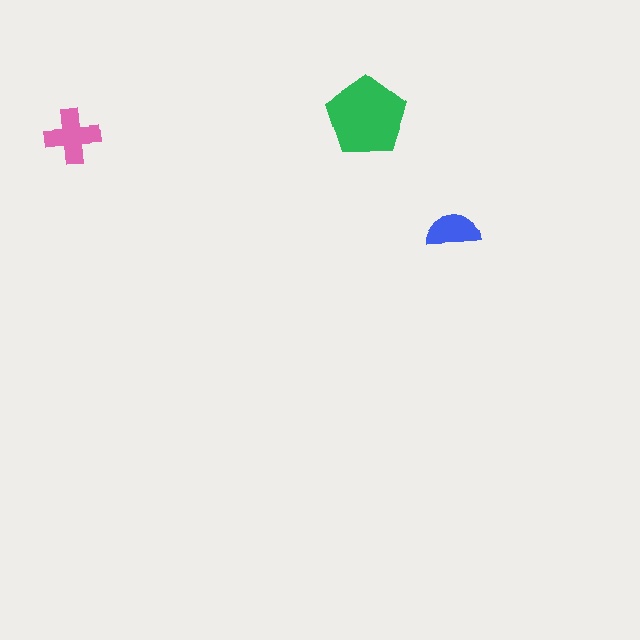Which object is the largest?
The green pentagon.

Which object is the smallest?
The blue semicircle.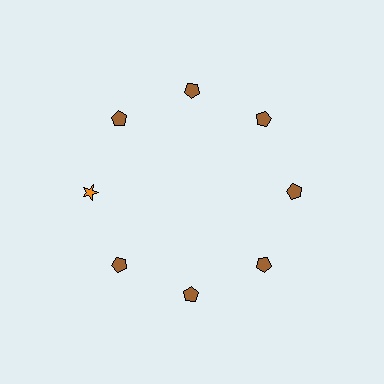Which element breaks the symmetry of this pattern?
The orange star at roughly the 9 o'clock position breaks the symmetry. All other shapes are brown pentagons.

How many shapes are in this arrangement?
There are 8 shapes arranged in a ring pattern.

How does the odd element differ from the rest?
It differs in both color (orange instead of brown) and shape (star instead of pentagon).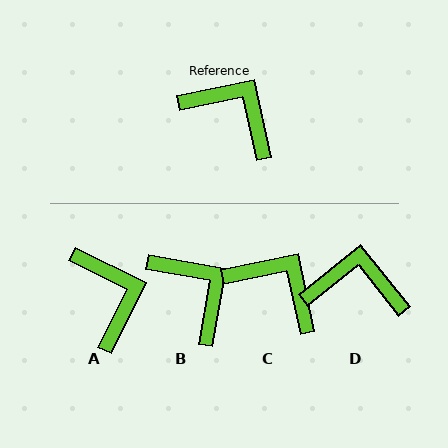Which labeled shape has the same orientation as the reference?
C.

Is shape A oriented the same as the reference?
No, it is off by about 38 degrees.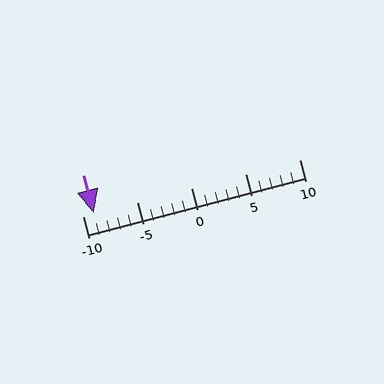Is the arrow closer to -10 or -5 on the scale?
The arrow is closer to -10.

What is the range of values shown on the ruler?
The ruler shows values from -10 to 10.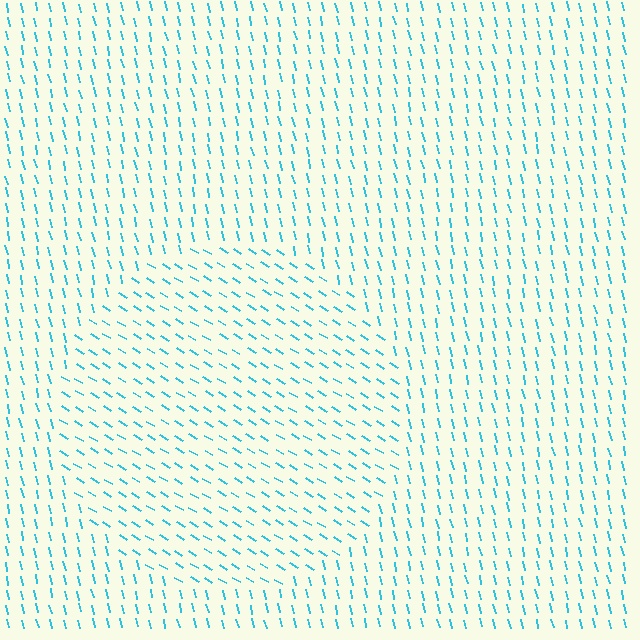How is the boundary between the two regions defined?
The boundary is defined purely by a change in line orientation (approximately 45 degrees difference). All lines are the same color and thickness.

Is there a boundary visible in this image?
Yes, there is a texture boundary formed by a change in line orientation.